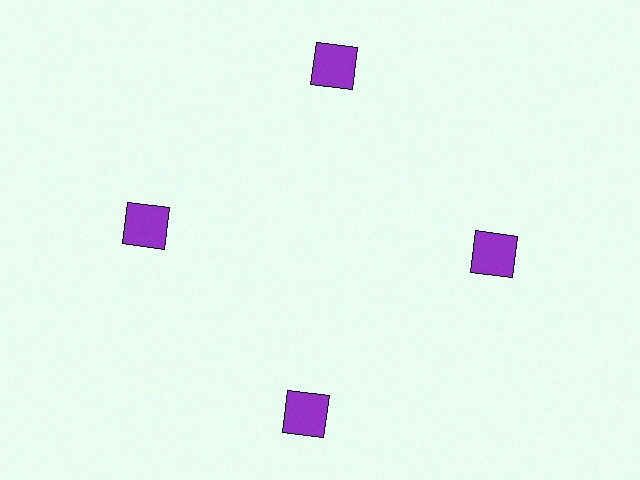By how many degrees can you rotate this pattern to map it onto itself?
The pattern maps onto itself every 90 degrees of rotation.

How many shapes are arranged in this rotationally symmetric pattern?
There are 4 shapes, arranged in 4 groups of 1.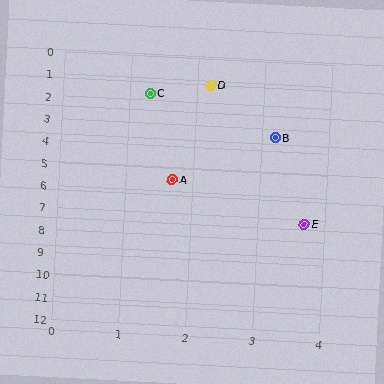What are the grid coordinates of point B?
Point B is at approximately (3.2, 3.4).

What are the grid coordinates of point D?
Point D is at approximately (2.2, 1.2).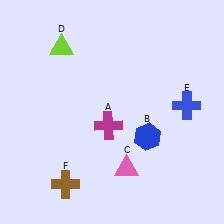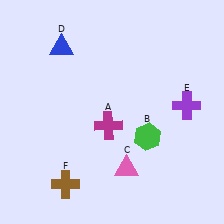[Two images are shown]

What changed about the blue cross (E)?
In Image 1, E is blue. In Image 2, it changed to purple.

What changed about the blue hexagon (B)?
In Image 1, B is blue. In Image 2, it changed to green.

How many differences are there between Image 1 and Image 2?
There are 3 differences between the two images.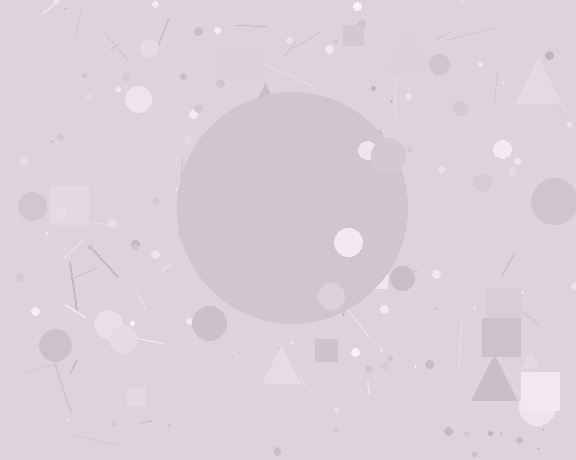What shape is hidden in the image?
A circle is hidden in the image.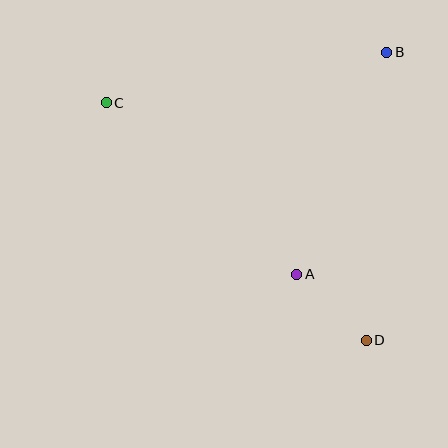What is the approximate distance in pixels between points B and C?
The distance between B and C is approximately 285 pixels.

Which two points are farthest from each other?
Points C and D are farthest from each other.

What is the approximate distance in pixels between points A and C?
The distance between A and C is approximately 257 pixels.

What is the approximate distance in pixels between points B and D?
The distance between B and D is approximately 289 pixels.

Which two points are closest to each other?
Points A and D are closest to each other.